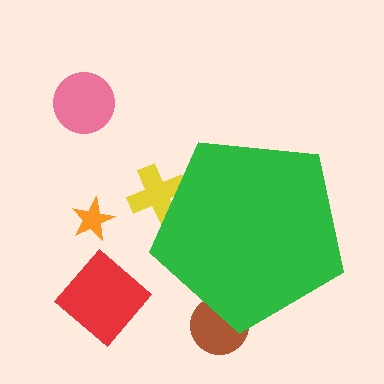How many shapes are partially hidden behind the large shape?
2 shapes are partially hidden.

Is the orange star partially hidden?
No, the orange star is fully visible.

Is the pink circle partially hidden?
No, the pink circle is fully visible.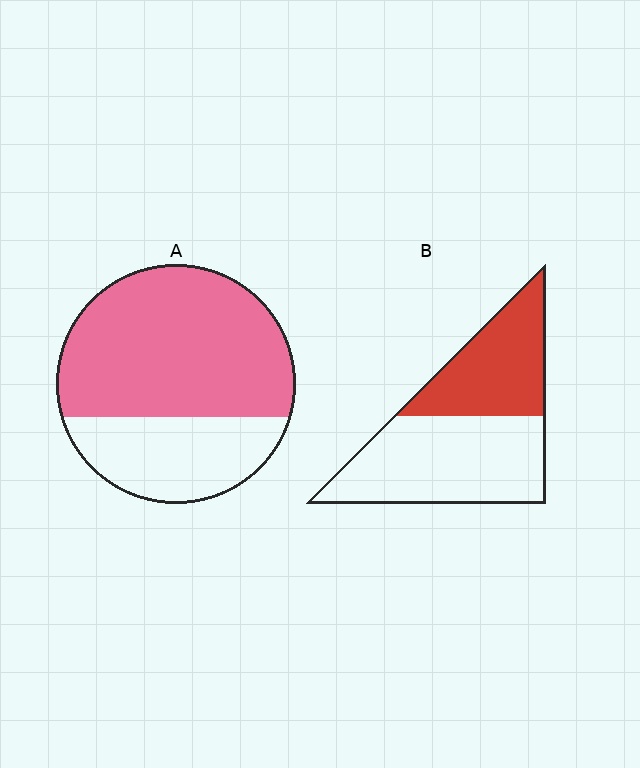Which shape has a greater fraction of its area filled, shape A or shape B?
Shape A.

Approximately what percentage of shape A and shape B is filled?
A is approximately 65% and B is approximately 40%.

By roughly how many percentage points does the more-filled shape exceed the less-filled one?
By roughly 25 percentage points (A over B).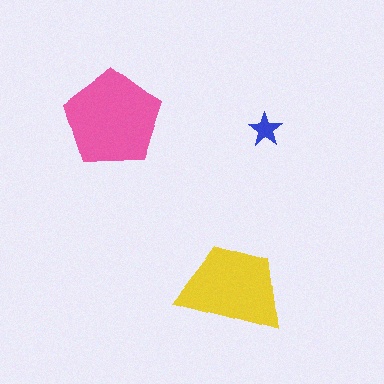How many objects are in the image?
There are 3 objects in the image.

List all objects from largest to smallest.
The pink pentagon, the yellow trapezoid, the blue star.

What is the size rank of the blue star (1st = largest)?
3rd.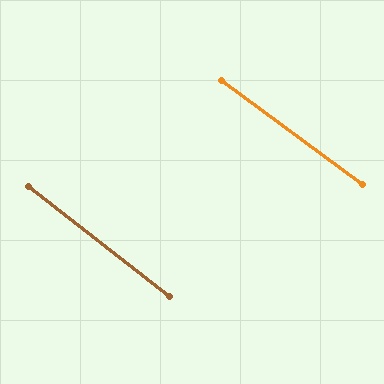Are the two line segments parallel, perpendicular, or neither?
Parallel — their directions differ by only 1.7°.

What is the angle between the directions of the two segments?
Approximately 2 degrees.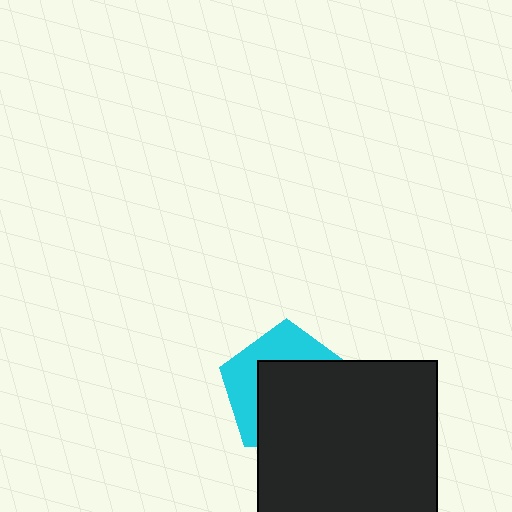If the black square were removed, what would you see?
You would see the complete cyan pentagon.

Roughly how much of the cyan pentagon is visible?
A small part of it is visible (roughly 39%).